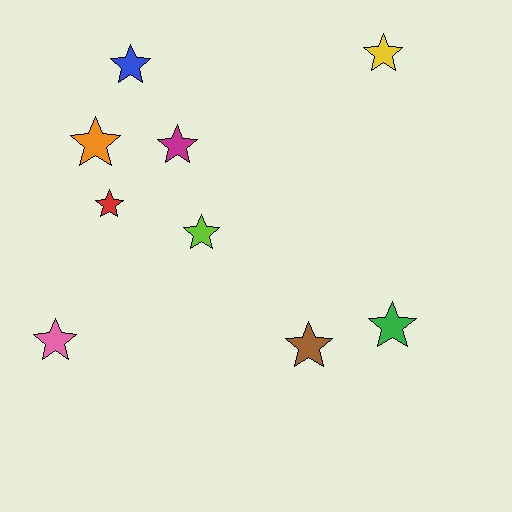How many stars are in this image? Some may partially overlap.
There are 9 stars.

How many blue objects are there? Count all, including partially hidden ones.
There is 1 blue object.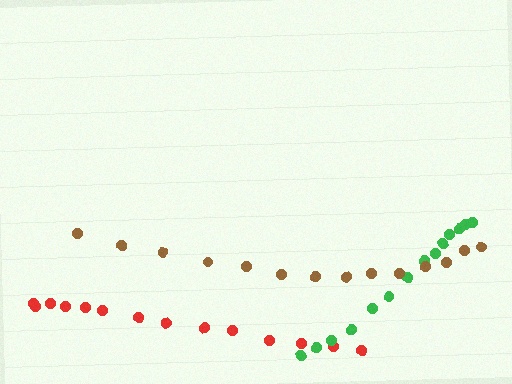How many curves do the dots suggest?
There are 3 distinct paths.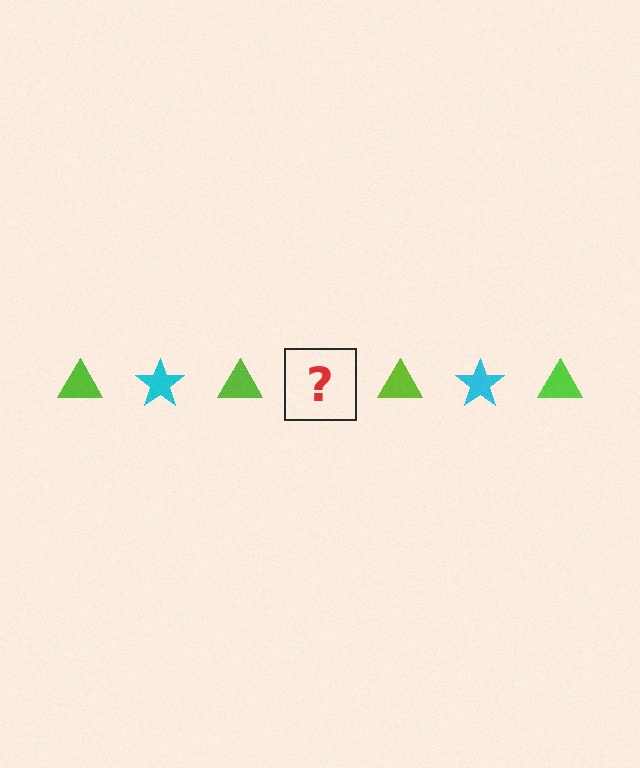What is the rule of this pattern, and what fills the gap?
The rule is that the pattern alternates between lime triangle and cyan star. The gap should be filled with a cyan star.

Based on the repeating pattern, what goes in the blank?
The blank should be a cyan star.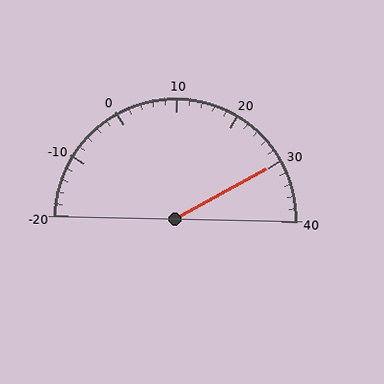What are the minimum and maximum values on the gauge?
The gauge ranges from -20 to 40.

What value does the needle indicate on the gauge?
The needle indicates approximately 30.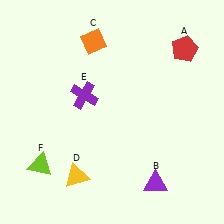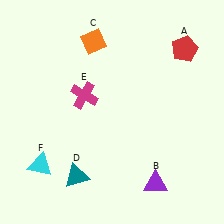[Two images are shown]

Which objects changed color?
D changed from yellow to teal. E changed from purple to magenta. F changed from lime to cyan.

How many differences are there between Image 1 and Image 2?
There are 3 differences between the two images.